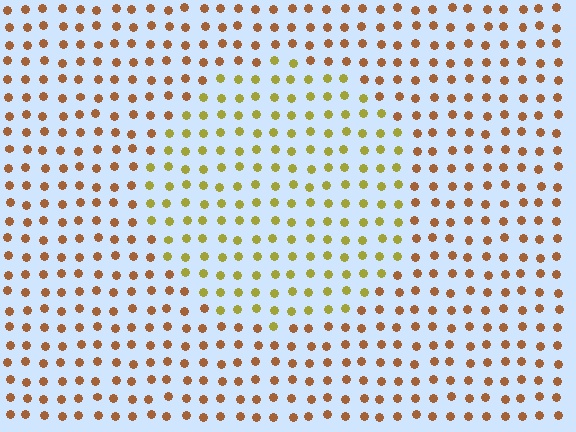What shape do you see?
I see a circle.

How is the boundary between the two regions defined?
The boundary is defined purely by a slight shift in hue (about 39 degrees). Spacing, size, and orientation are identical on both sides.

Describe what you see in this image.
The image is filled with small brown elements in a uniform arrangement. A circle-shaped region is visible where the elements are tinted to a slightly different hue, forming a subtle color boundary.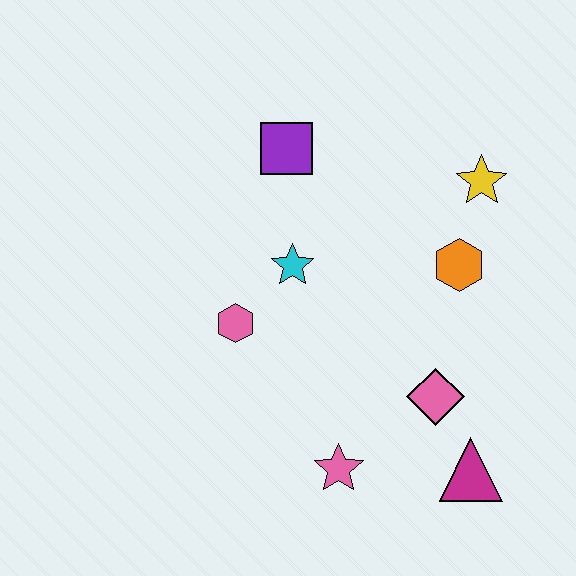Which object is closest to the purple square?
The cyan star is closest to the purple square.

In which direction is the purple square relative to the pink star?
The purple square is above the pink star.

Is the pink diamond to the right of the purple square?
Yes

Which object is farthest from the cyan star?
The magenta triangle is farthest from the cyan star.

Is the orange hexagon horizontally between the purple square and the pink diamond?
No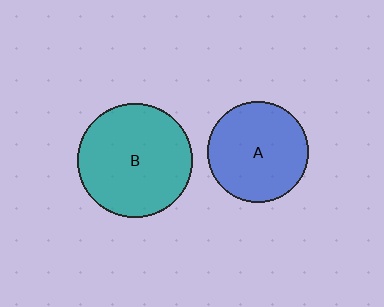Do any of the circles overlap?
No, none of the circles overlap.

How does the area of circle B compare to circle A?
Approximately 1.3 times.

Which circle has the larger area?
Circle B (teal).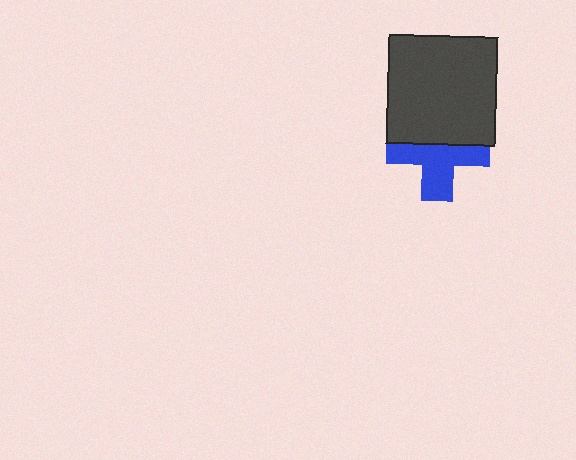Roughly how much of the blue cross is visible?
About half of it is visible (roughly 57%).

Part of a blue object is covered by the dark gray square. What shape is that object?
It is a cross.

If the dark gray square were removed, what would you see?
You would see the complete blue cross.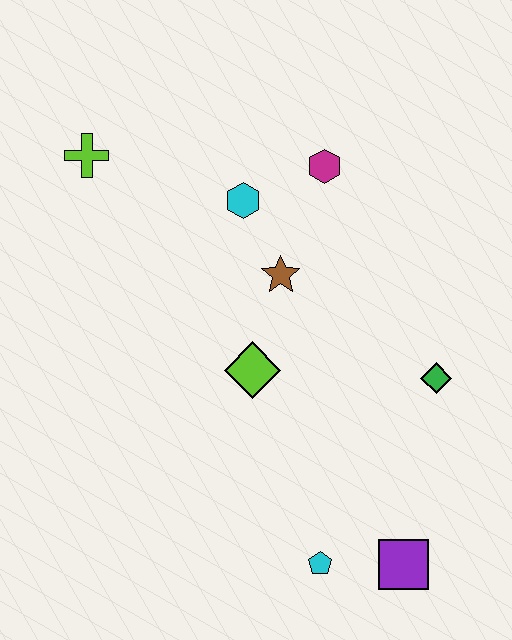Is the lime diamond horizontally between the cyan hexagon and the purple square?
Yes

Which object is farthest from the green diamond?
The lime cross is farthest from the green diamond.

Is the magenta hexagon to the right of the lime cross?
Yes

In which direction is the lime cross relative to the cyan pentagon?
The lime cross is above the cyan pentagon.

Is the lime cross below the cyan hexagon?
No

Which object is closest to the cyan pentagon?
The purple square is closest to the cyan pentagon.